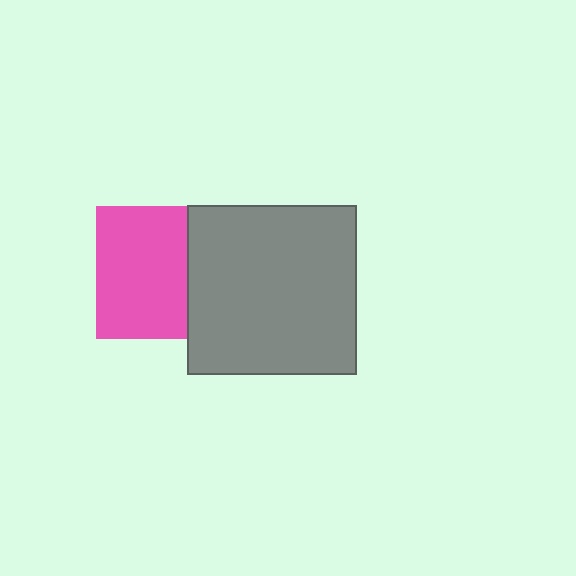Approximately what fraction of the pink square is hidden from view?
Roughly 31% of the pink square is hidden behind the gray square.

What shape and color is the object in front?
The object in front is a gray square.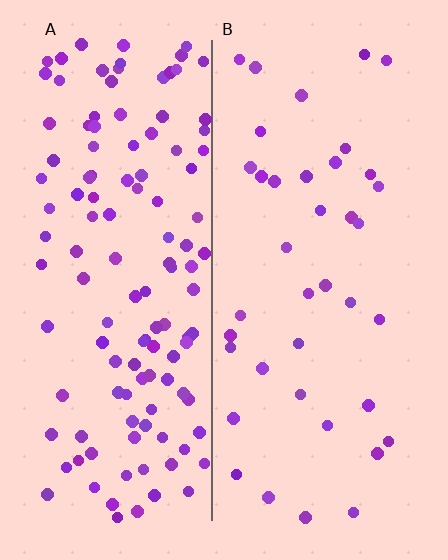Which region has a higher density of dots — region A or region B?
A (the left).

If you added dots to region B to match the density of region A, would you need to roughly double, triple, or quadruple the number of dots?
Approximately triple.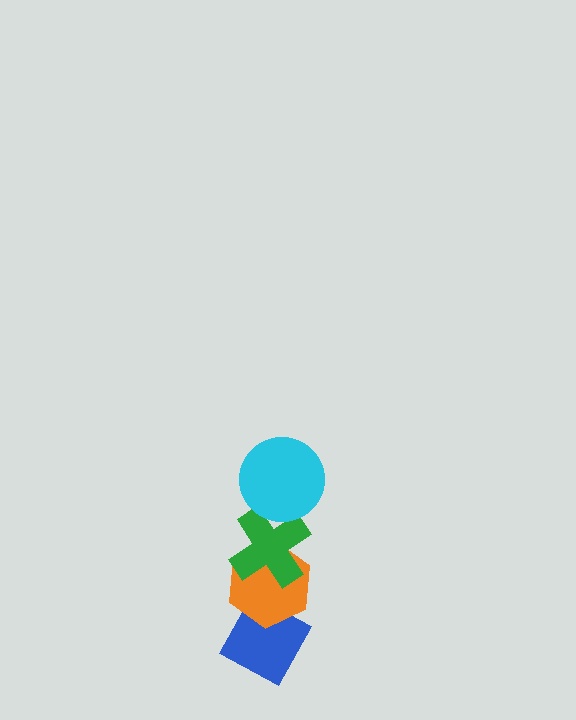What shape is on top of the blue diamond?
The orange hexagon is on top of the blue diamond.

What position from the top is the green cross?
The green cross is 2nd from the top.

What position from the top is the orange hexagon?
The orange hexagon is 3rd from the top.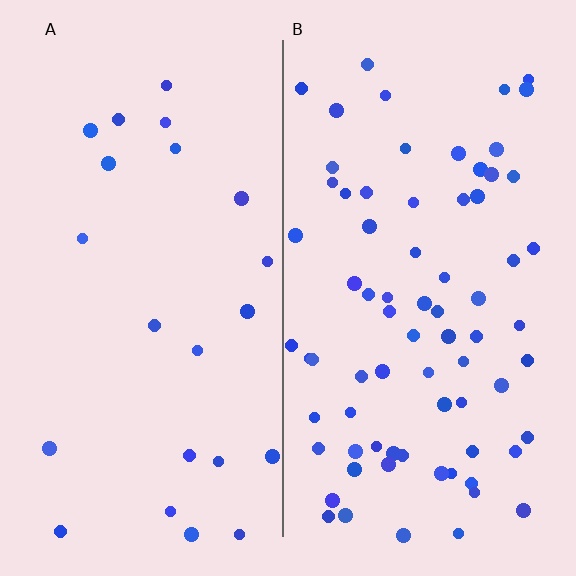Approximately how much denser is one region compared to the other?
Approximately 3.3× — region B over region A.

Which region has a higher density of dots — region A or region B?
B (the right).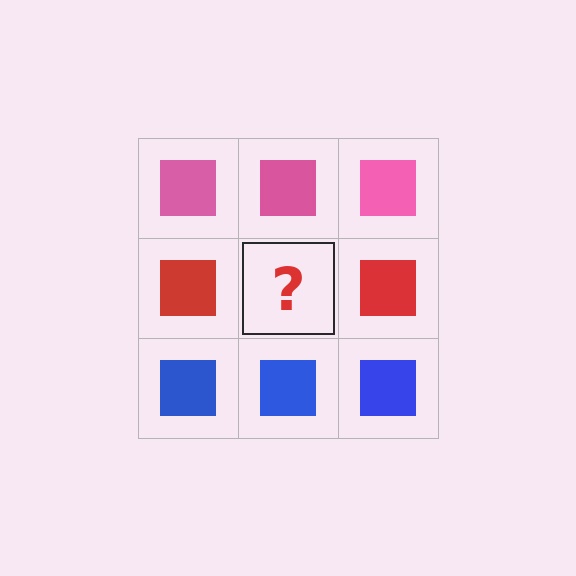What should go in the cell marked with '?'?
The missing cell should contain a red square.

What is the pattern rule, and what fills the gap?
The rule is that each row has a consistent color. The gap should be filled with a red square.